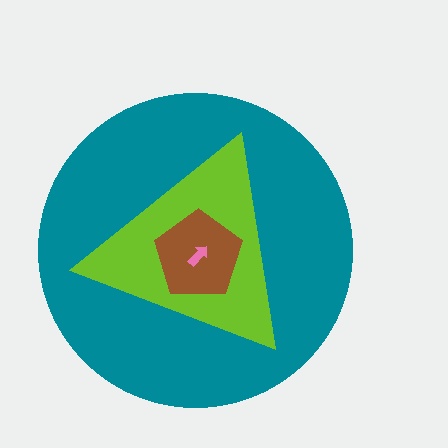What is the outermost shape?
The teal circle.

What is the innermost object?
The pink arrow.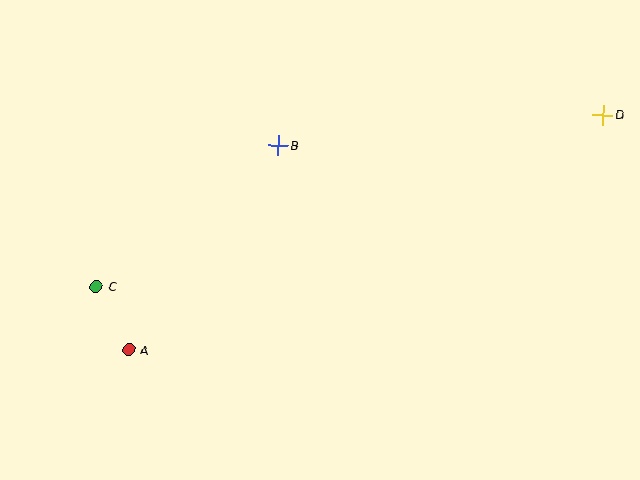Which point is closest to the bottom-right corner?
Point D is closest to the bottom-right corner.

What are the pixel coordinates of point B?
Point B is at (278, 145).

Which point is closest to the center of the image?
Point B at (278, 145) is closest to the center.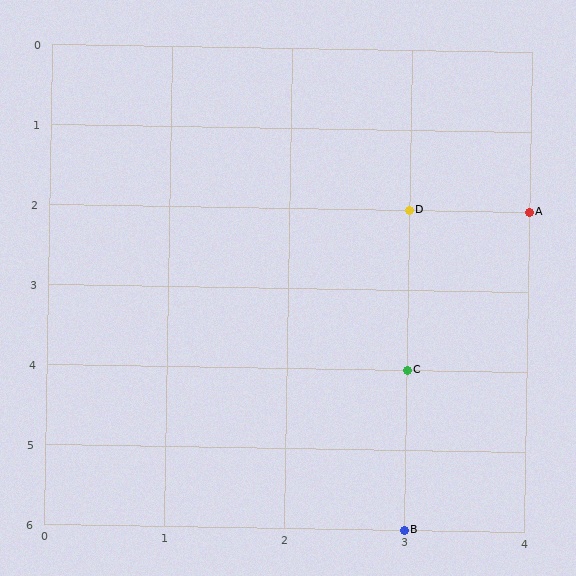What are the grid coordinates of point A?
Point A is at grid coordinates (4, 2).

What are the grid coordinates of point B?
Point B is at grid coordinates (3, 6).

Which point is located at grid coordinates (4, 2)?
Point A is at (4, 2).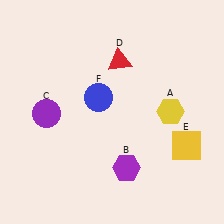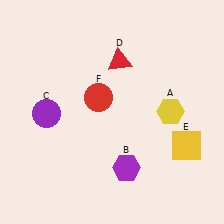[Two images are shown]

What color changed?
The circle (F) changed from blue in Image 1 to red in Image 2.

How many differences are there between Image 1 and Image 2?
There is 1 difference between the two images.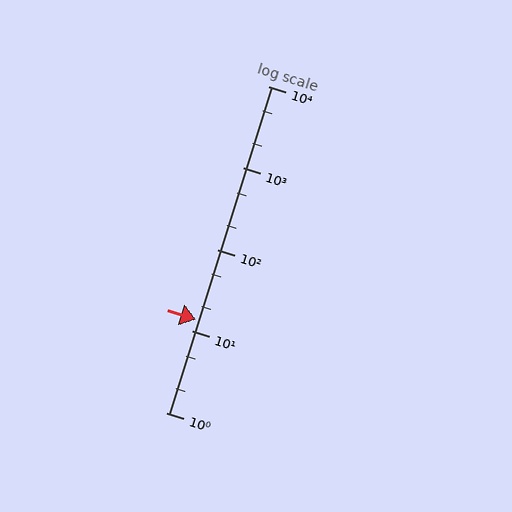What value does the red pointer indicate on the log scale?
The pointer indicates approximately 14.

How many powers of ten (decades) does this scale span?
The scale spans 4 decades, from 1 to 10000.